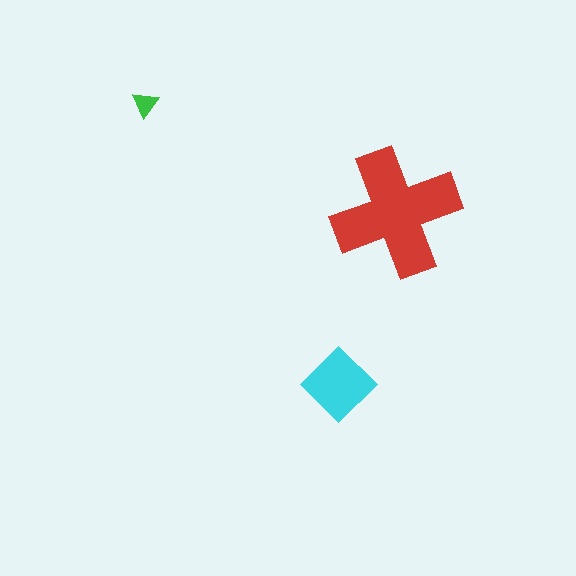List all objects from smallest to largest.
The green triangle, the cyan diamond, the red cross.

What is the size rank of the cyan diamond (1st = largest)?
2nd.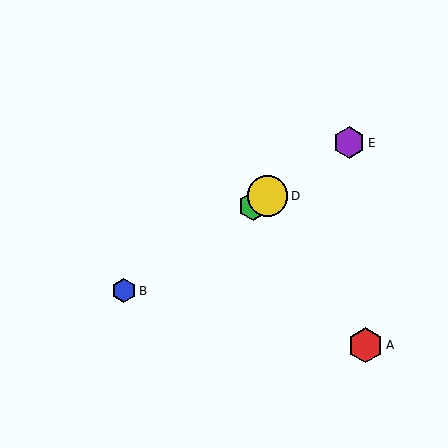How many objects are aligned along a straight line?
4 objects (B, C, D, E) are aligned along a straight line.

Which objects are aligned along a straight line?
Objects B, C, D, E are aligned along a straight line.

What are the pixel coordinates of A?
Object A is at (365, 345).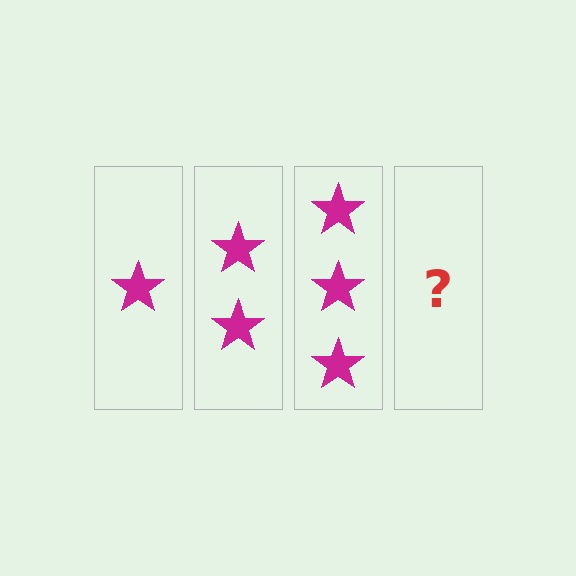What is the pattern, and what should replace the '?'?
The pattern is that each step adds one more star. The '?' should be 4 stars.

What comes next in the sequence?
The next element should be 4 stars.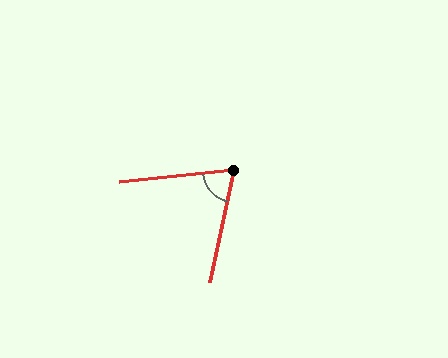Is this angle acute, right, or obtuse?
It is acute.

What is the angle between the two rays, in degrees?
Approximately 72 degrees.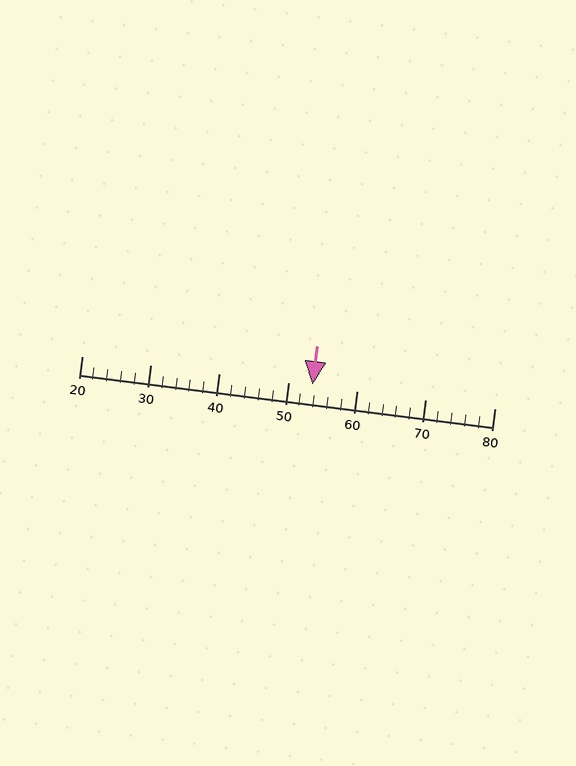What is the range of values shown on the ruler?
The ruler shows values from 20 to 80.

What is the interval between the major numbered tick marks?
The major tick marks are spaced 10 units apart.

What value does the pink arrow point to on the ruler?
The pink arrow points to approximately 54.